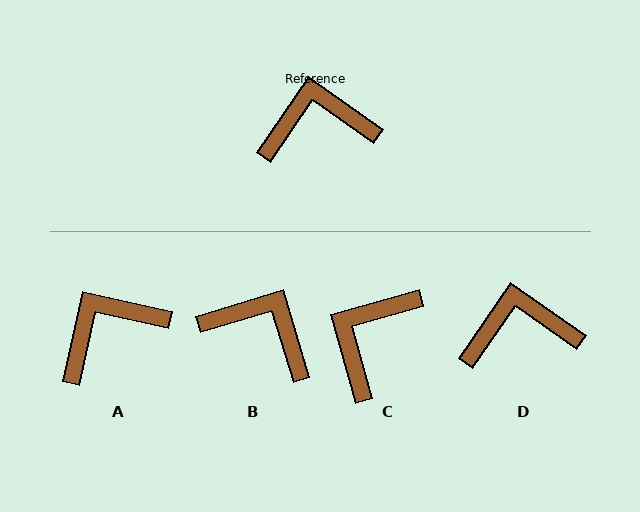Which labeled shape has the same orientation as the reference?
D.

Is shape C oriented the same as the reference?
No, it is off by about 51 degrees.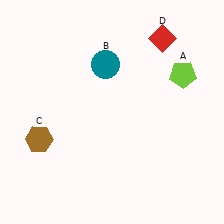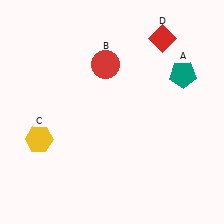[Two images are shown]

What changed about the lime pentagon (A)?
In Image 1, A is lime. In Image 2, it changed to teal.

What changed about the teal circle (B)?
In Image 1, B is teal. In Image 2, it changed to red.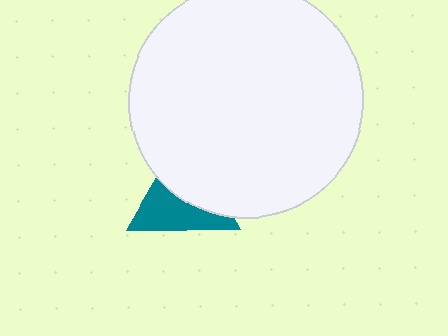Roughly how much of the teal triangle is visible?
About half of it is visible (roughly 50%).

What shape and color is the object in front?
The object in front is a white circle.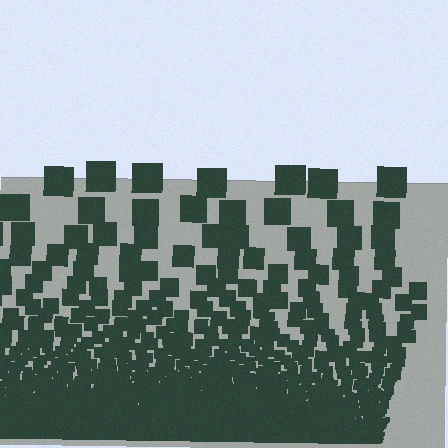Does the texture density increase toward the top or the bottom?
Density increases toward the bottom.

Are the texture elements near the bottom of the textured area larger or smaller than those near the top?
Smaller. The gradient is inverted — elements near the bottom are smaller and denser.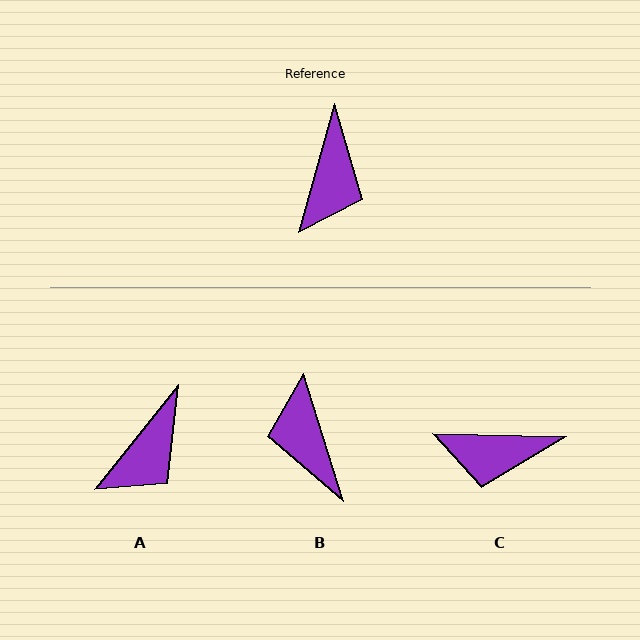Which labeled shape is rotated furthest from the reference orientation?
B, about 147 degrees away.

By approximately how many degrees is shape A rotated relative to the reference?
Approximately 23 degrees clockwise.